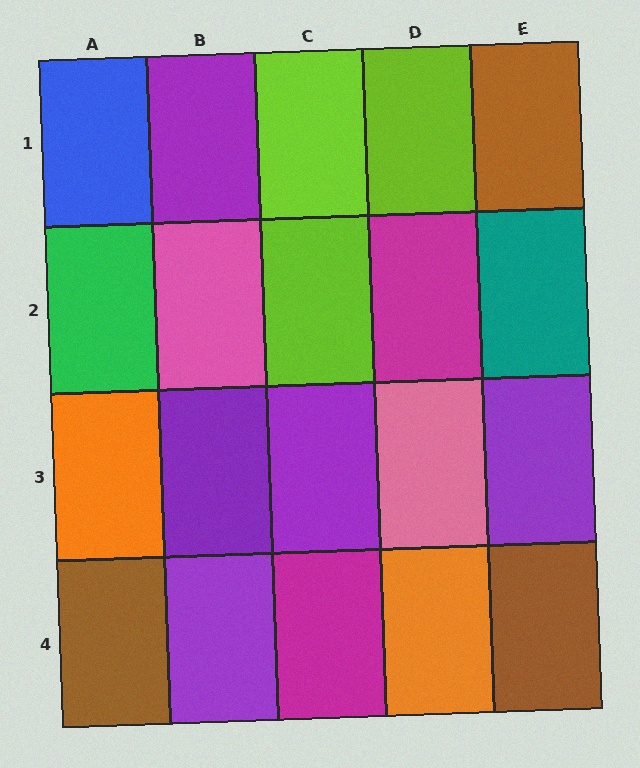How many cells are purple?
5 cells are purple.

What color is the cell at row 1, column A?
Blue.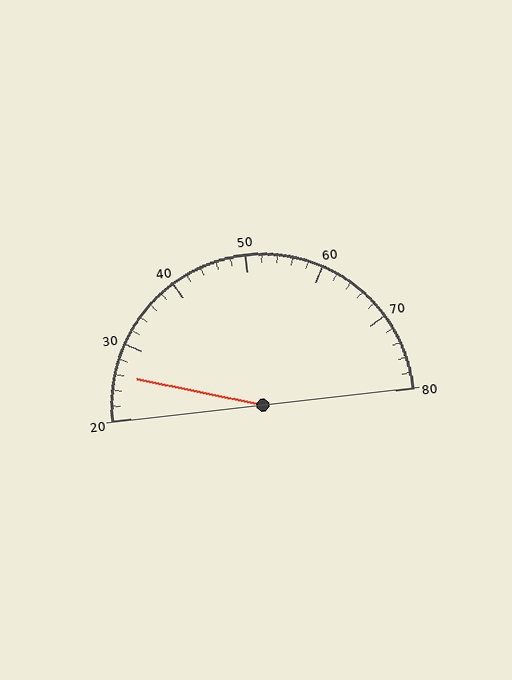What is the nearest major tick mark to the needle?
The nearest major tick mark is 30.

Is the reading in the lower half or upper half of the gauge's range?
The reading is in the lower half of the range (20 to 80).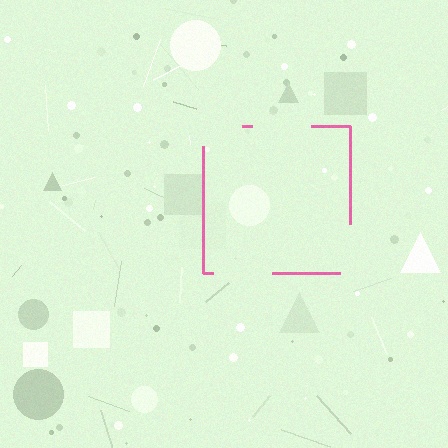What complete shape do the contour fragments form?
The contour fragments form a square.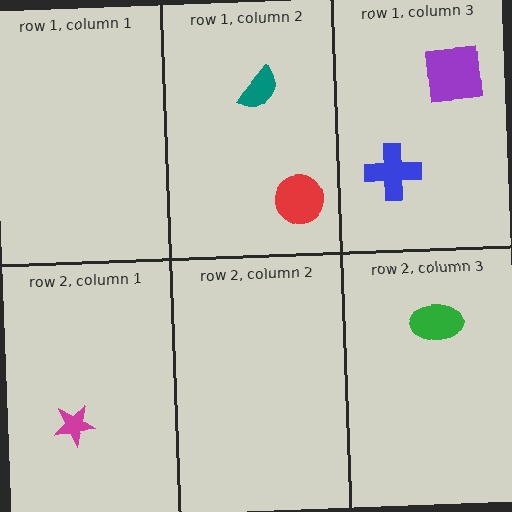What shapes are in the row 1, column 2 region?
The red circle, the teal semicircle.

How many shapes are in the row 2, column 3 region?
1.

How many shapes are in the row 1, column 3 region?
2.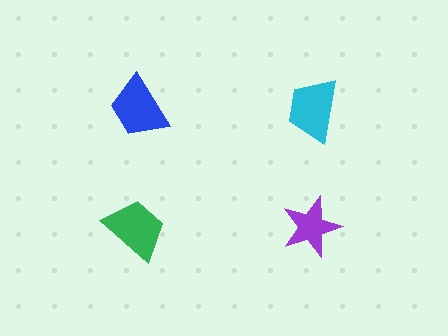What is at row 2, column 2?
A purple star.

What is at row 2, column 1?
A green trapezoid.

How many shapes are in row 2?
2 shapes.